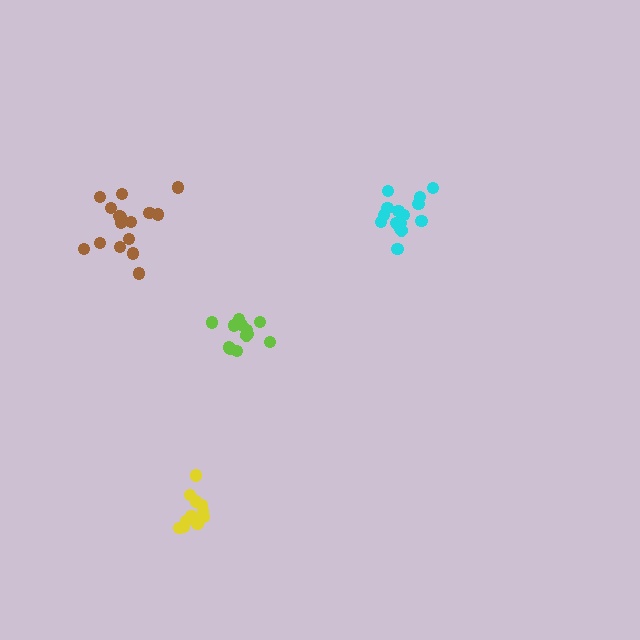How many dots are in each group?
Group 1: 12 dots, Group 2: 16 dots, Group 3: 11 dots, Group 4: 15 dots (54 total).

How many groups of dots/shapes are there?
There are 4 groups.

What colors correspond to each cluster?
The clusters are colored: lime, brown, yellow, cyan.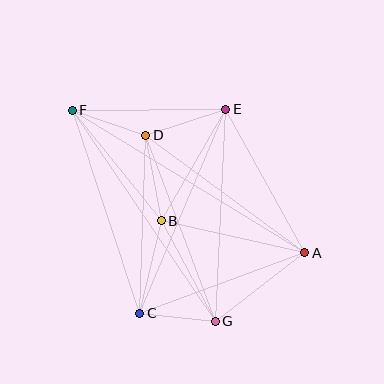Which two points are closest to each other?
Points C and G are closest to each other.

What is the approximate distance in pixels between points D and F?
The distance between D and F is approximately 78 pixels.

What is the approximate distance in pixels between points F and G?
The distance between F and G is approximately 255 pixels.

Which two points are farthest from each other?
Points A and F are farthest from each other.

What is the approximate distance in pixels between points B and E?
The distance between B and E is approximately 129 pixels.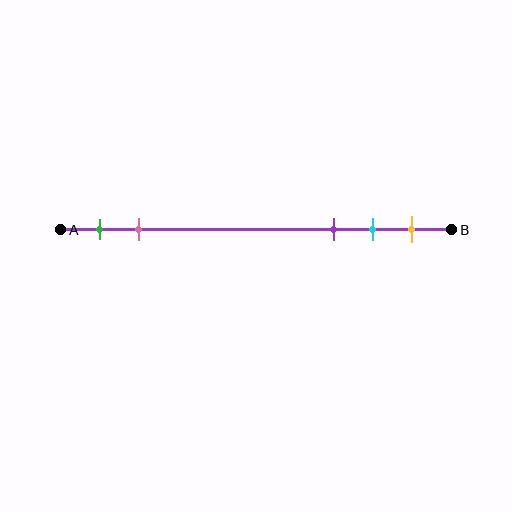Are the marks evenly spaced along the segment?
No, the marks are not evenly spaced.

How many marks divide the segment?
There are 5 marks dividing the segment.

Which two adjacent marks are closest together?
The cyan and yellow marks are the closest adjacent pair.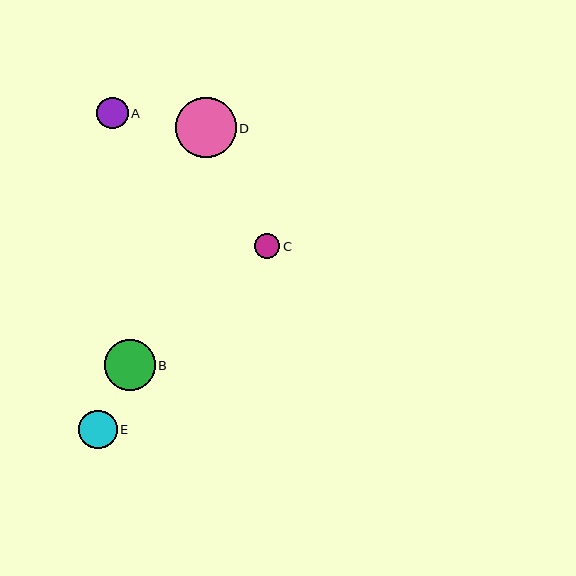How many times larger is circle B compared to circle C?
Circle B is approximately 2.0 times the size of circle C.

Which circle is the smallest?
Circle C is the smallest with a size of approximately 26 pixels.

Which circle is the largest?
Circle D is the largest with a size of approximately 60 pixels.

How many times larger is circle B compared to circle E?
Circle B is approximately 1.3 times the size of circle E.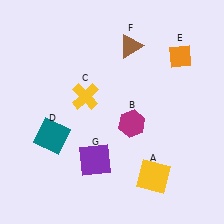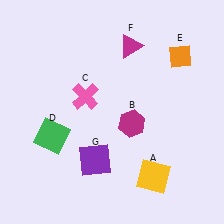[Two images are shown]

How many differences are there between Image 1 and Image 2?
There are 3 differences between the two images.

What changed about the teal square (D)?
In Image 1, D is teal. In Image 2, it changed to green.